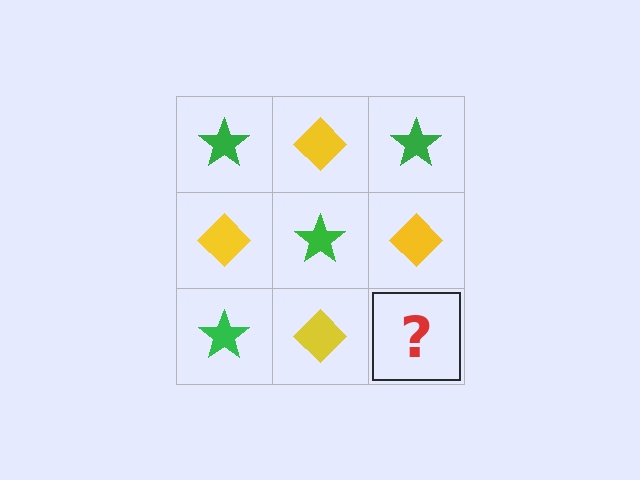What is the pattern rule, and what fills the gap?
The rule is that it alternates green star and yellow diamond in a checkerboard pattern. The gap should be filled with a green star.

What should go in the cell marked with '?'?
The missing cell should contain a green star.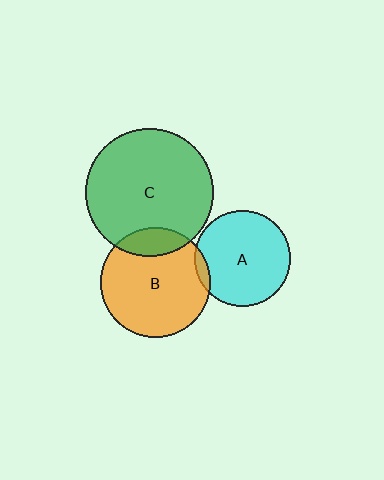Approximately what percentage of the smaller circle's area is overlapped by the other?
Approximately 15%.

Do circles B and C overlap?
Yes.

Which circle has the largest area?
Circle C (green).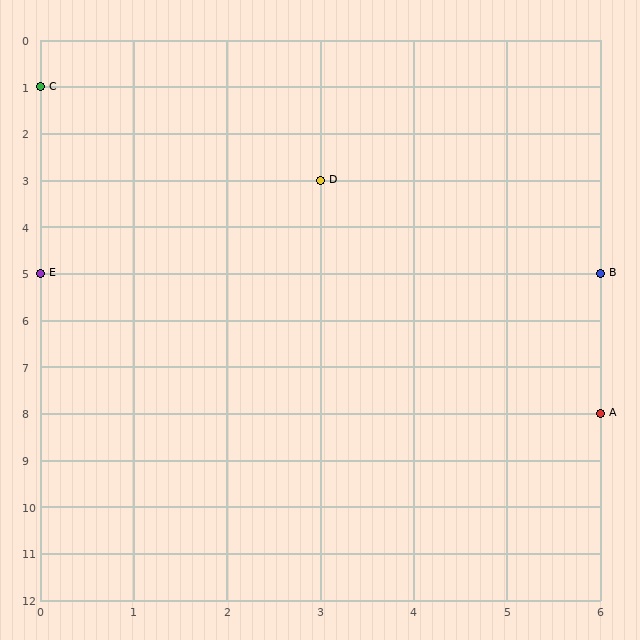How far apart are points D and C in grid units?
Points D and C are 3 columns and 2 rows apart (about 3.6 grid units diagonally).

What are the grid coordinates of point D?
Point D is at grid coordinates (3, 3).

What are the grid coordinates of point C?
Point C is at grid coordinates (0, 1).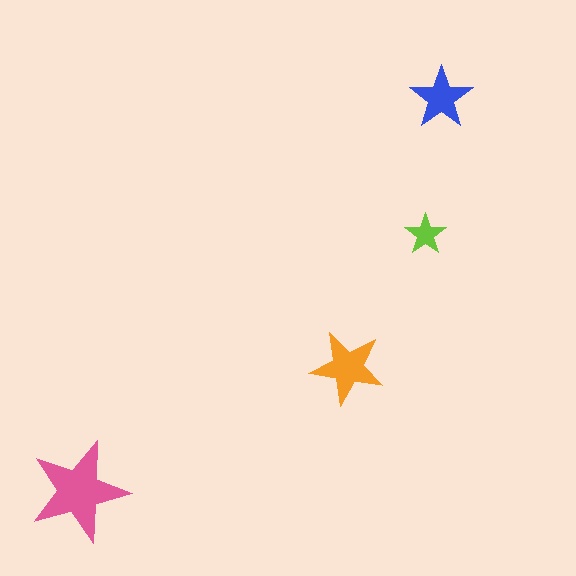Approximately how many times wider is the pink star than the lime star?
About 2.5 times wider.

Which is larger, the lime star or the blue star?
The blue one.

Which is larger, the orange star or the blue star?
The orange one.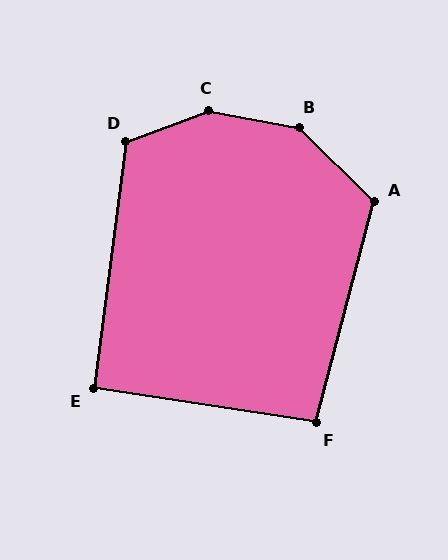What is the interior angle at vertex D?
Approximately 118 degrees (obtuse).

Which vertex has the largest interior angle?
C, at approximately 149 degrees.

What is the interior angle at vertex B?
Approximately 146 degrees (obtuse).